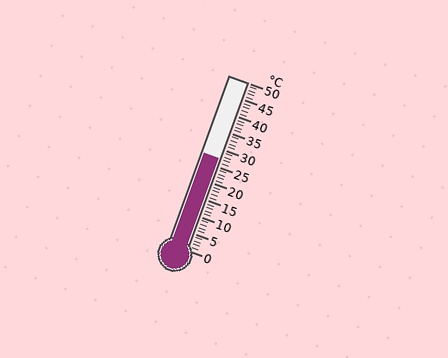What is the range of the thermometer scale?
The thermometer scale ranges from 0°C to 50°C.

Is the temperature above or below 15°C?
The temperature is above 15°C.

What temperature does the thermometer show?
The thermometer shows approximately 27°C.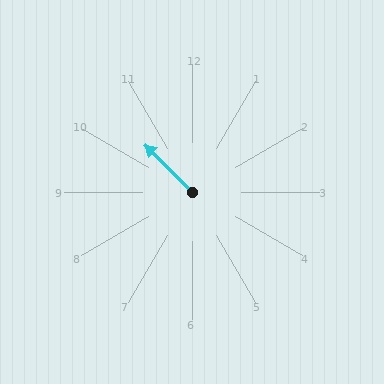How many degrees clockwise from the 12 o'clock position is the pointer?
Approximately 315 degrees.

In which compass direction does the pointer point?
Northwest.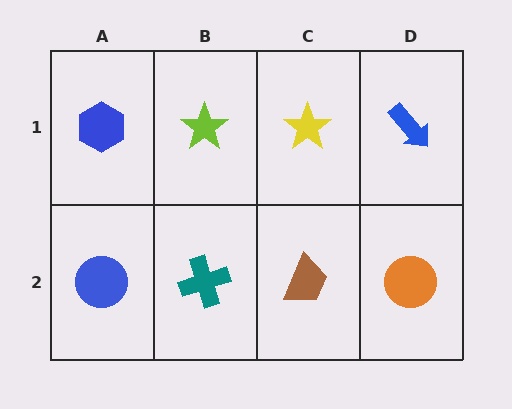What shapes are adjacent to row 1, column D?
An orange circle (row 2, column D), a yellow star (row 1, column C).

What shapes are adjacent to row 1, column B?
A teal cross (row 2, column B), a blue hexagon (row 1, column A), a yellow star (row 1, column C).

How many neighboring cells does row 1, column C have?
3.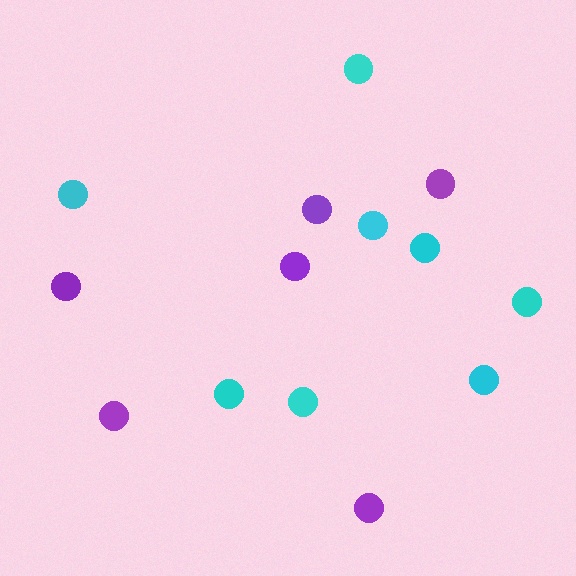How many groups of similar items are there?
There are 2 groups: one group of purple circles (6) and one group of cyan circles (8).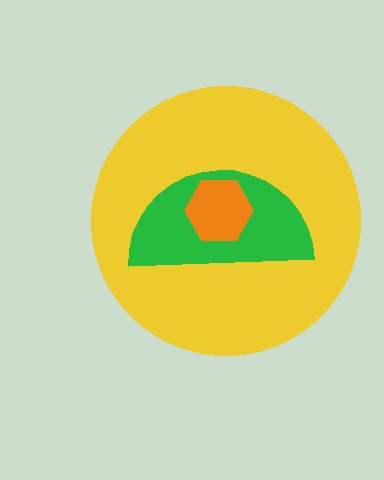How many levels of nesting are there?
3.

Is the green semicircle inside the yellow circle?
Yes.